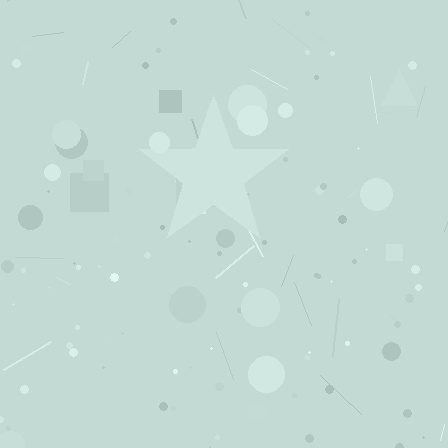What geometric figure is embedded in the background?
A star is embedded in the background.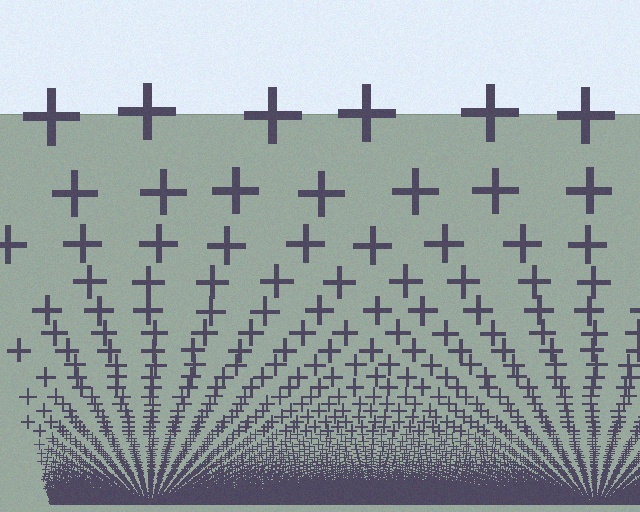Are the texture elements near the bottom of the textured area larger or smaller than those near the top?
Smaller. The gradient is inverted — elements near the bottom are smaller and denser.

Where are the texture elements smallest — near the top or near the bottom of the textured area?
Near the bottom.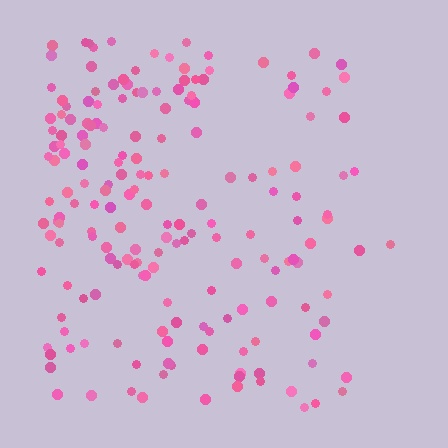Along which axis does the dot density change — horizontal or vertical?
Horizontal.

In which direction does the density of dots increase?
From right to left, with the left side densest.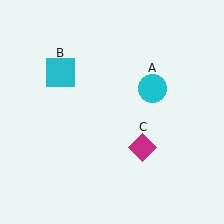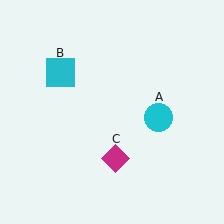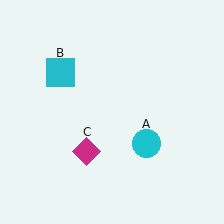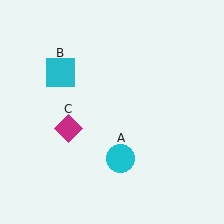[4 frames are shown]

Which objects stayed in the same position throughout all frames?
Cyan square (object B) remained stationary.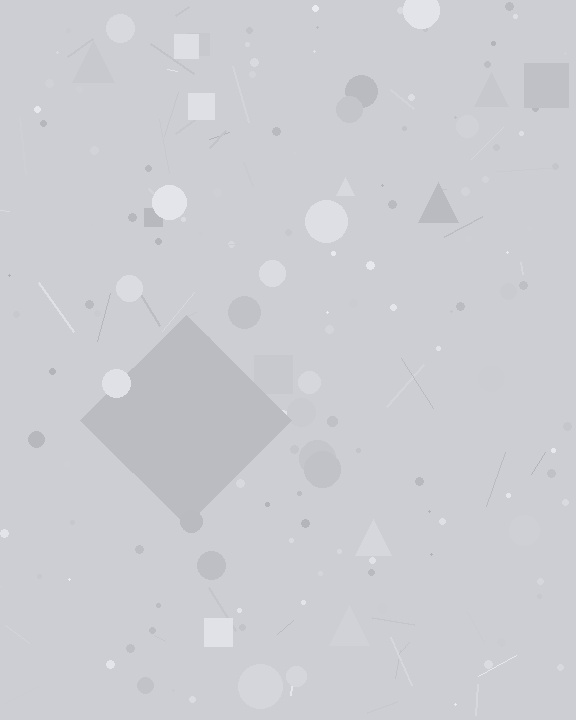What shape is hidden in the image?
A diamond is hidden in the image.